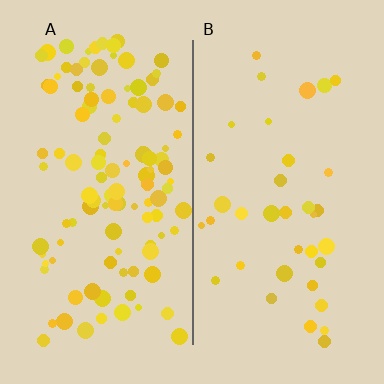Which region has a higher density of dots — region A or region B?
A (the left).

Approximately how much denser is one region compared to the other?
Approximately 3.1× — region A over region B.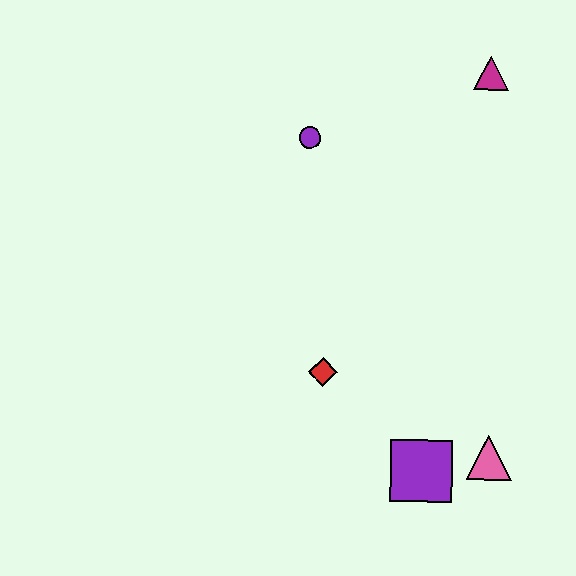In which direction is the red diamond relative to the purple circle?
The red diamond is below the purple circle.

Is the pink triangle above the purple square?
Yes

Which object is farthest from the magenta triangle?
The purple square is farthest from the magenta triangle.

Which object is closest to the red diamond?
The purple square is closest to the red diamond.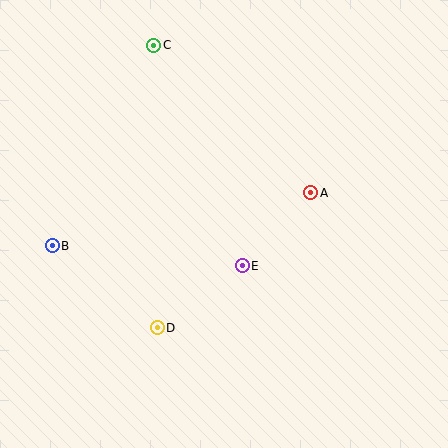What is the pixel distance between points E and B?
The distance between E and B is 191 pixels.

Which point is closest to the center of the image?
Point E at (242, 266) is closest to the center.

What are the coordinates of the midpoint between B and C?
The midpoint between B and C is at (103, 145).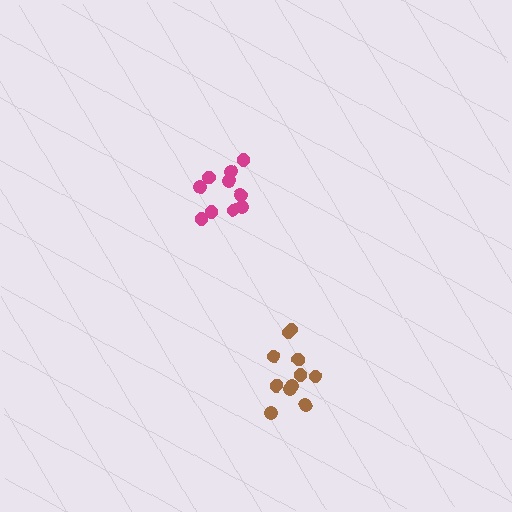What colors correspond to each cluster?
The clusters are colored: brown, magenta.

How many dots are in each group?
Group 1: 11 dots, Group 2: 10 dots (21 total).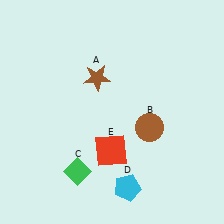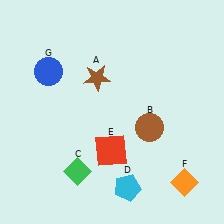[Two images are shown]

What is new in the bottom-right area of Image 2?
An orange diamond (F) was added in the bottom-right area of Image 2.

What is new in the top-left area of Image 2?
A blue circle (G) was added in the top-left area of Image 2.